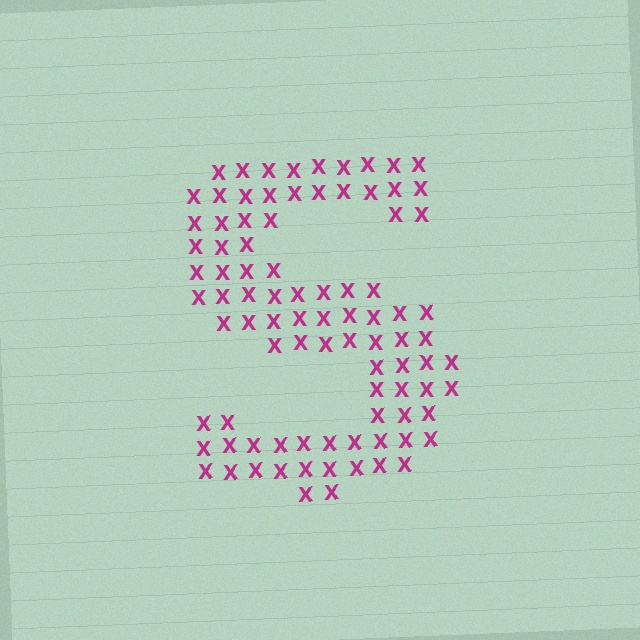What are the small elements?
The small elements are letter X's.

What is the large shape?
The large shape is the letter S.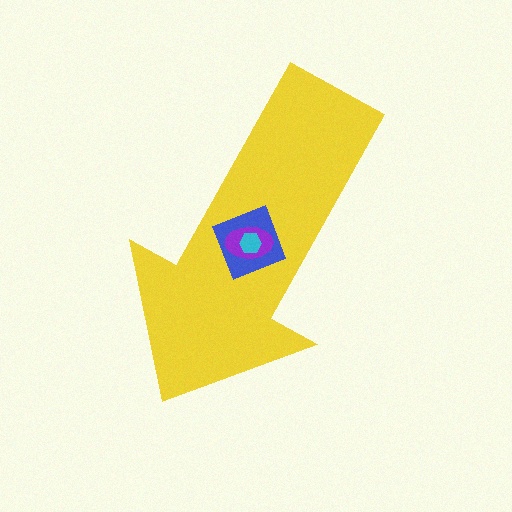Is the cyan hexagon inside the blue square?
Yes.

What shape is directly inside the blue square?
The purple ellipse.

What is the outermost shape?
The yellow arrow.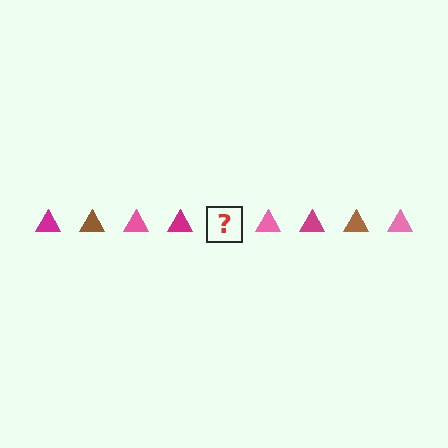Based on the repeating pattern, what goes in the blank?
The blank should be a brown triangle.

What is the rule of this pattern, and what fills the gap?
The rule is that the pattern cycles through magenta, brown, pink triangles. The gap should be filled with a brown triangle.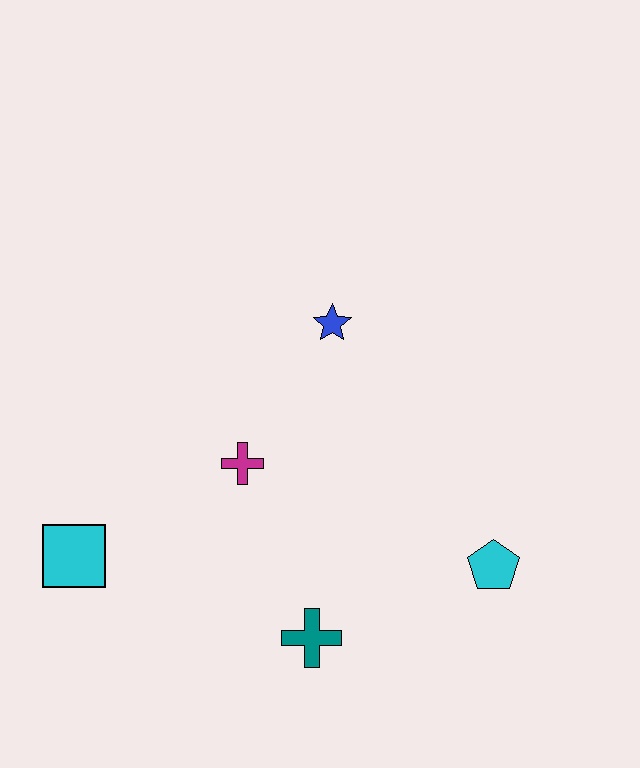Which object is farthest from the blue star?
The cyan square is farthest from the blue star.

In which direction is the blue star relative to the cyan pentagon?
The blue star is above the cyan pentagon.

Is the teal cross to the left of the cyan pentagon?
Yes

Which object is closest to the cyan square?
The magenta cross is closest to the cyan square.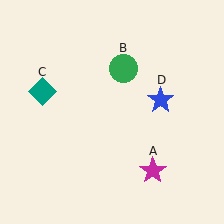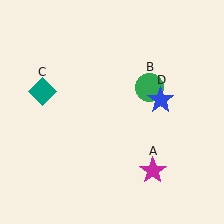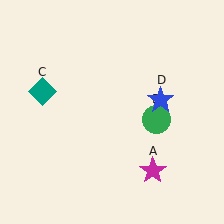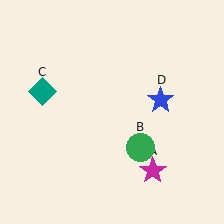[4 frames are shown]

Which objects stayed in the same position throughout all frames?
Magenta star (object A) and teal diamond (object C) and blue star (object D) remained stationary.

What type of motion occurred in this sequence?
The green circle (object B) rotated clockwise around the center of the scene.